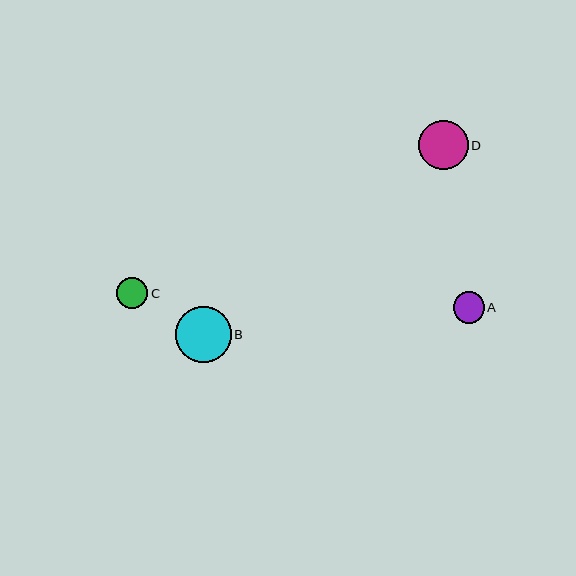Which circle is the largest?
Circle B is the largest with a size of approximately 55 pixels.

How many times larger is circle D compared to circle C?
Circle D is approximately 1.6 times the size of circle C.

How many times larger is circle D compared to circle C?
Circle D is approximately 1.6 times the size of circle C.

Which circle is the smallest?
Circle C is the smallest with a size of approximately 31 pixels.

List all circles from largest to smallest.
From largest to smallest: B, D, A, C.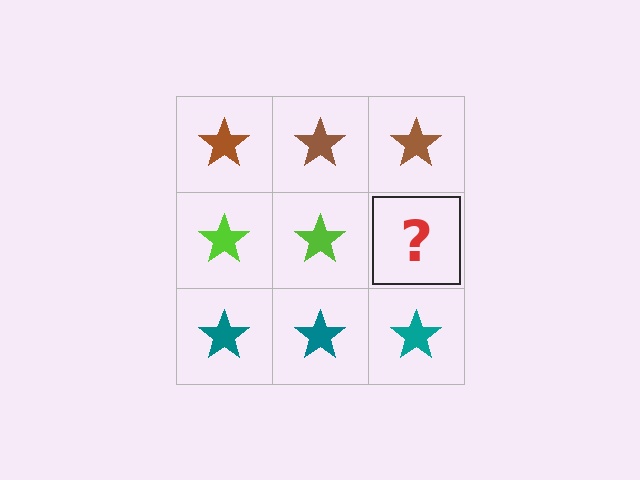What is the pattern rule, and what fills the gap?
The rule is that each row has a consistent color. The gap should be filled with a lime star.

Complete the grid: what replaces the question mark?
The question mark should be replaced with a lime star.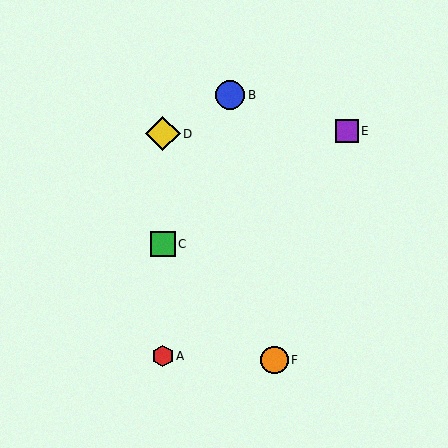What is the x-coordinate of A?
Object A is at x≈163.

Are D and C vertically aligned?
Yes, both are at x≈163.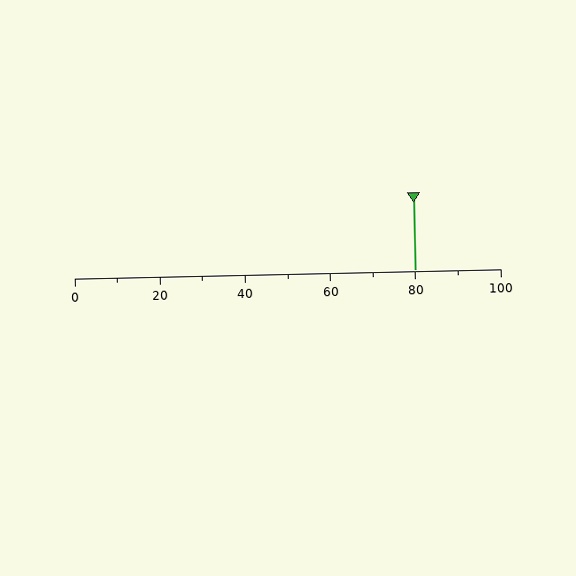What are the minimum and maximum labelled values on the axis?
The axis runs from 0 to 100.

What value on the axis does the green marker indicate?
The marker indicates approximately 80.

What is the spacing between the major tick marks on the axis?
The major ticks are spaced 20 apart.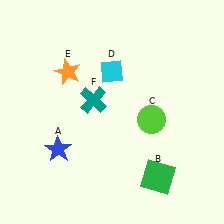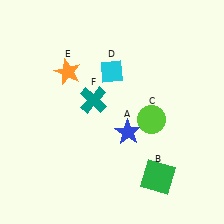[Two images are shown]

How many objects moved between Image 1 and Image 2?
1 object moved between the two images.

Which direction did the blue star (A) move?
The blue star (A) moved right.